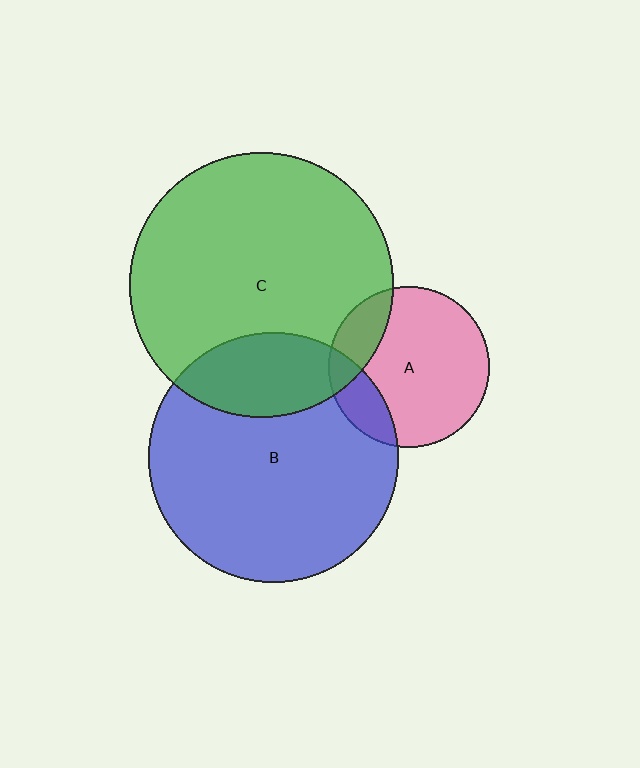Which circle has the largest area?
Circle C (green).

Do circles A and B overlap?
Yes.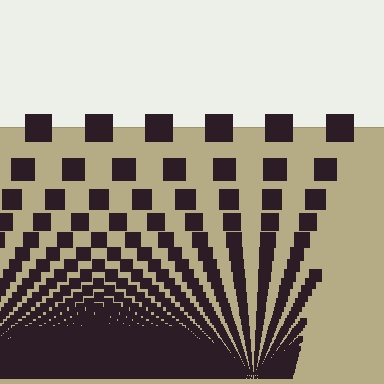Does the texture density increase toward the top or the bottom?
Density increases toward the bottom.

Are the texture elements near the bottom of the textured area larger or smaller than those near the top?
Smaller. The gradient is inverted — elements near the bottom are smaller and denser.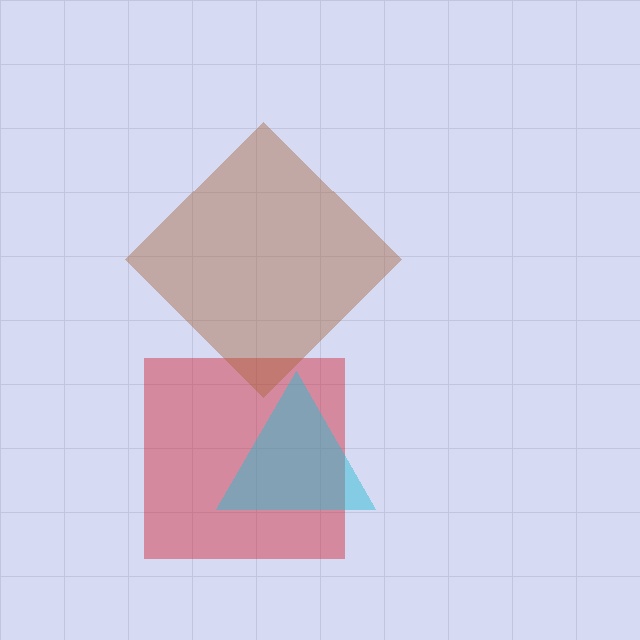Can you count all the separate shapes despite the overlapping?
Yes, there are 3 separate shapes.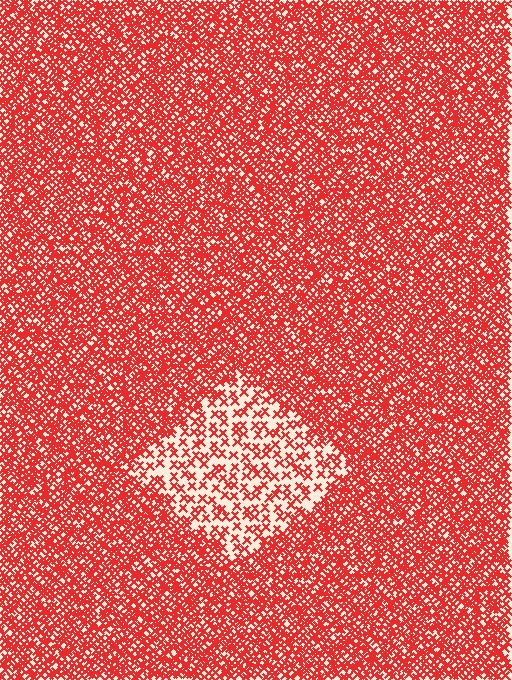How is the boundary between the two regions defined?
The boundary is defined by a change in element density (approximately 2.6x ratio). All elements are the same color, size, and shape.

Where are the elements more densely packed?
The elements are more densely packed outside the diamond boundary.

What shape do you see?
I see a diamond.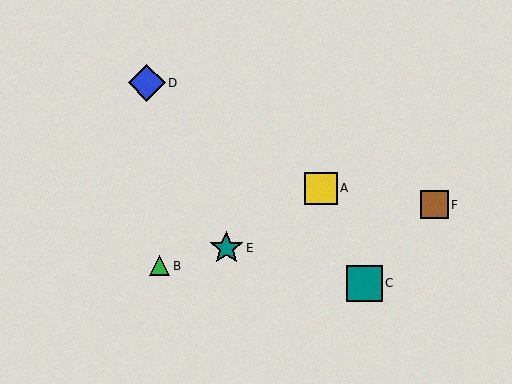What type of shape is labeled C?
Shape C is a teal square.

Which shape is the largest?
The blue diamond (labeled D) is the largest.